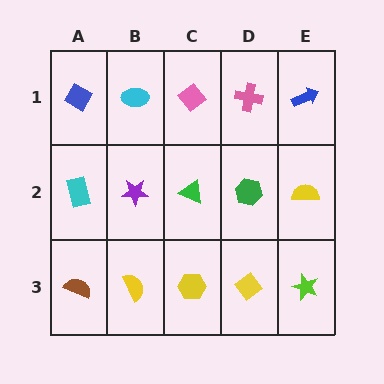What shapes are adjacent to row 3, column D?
A green hexagon (row 2, column D), a yellow hexagon (row 3, column C), a lime star (row 3, column E).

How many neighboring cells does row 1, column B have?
3.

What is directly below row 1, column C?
A green triangle.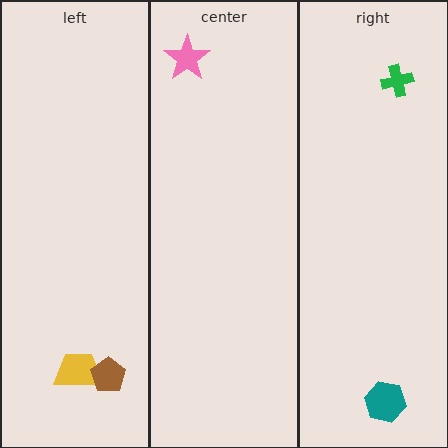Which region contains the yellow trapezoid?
The left region.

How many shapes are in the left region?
2.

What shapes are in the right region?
The green cross, the teal hexagon.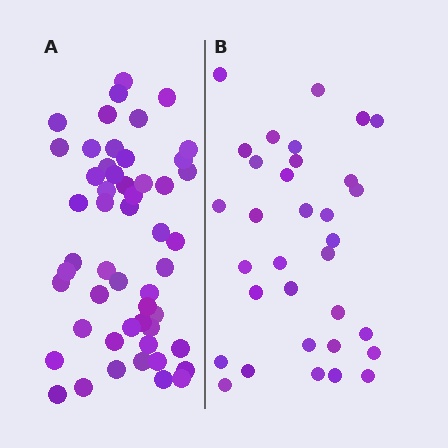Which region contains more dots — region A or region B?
Region A (the left region) has more dots.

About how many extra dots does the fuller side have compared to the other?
Region A has approximately 20 more dots than region B.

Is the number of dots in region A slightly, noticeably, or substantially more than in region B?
Region A has substantially more. The ratio is roughly 1.6 to 1.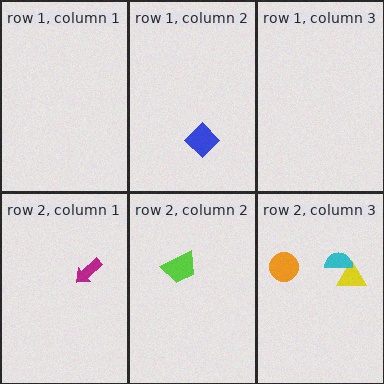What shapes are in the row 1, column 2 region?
The blue diamond.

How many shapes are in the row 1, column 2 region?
1.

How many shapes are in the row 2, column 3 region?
3.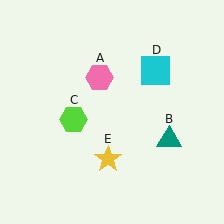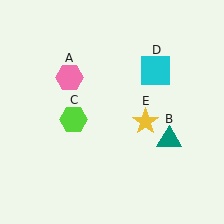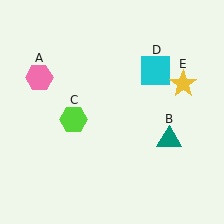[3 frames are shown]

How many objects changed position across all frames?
2 objects changed position: pink hexagon (object A), yellow star (object E).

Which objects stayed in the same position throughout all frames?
Teal triangle (object B) and lime hexagon (object C) and cyan square (object D) remained stationary.